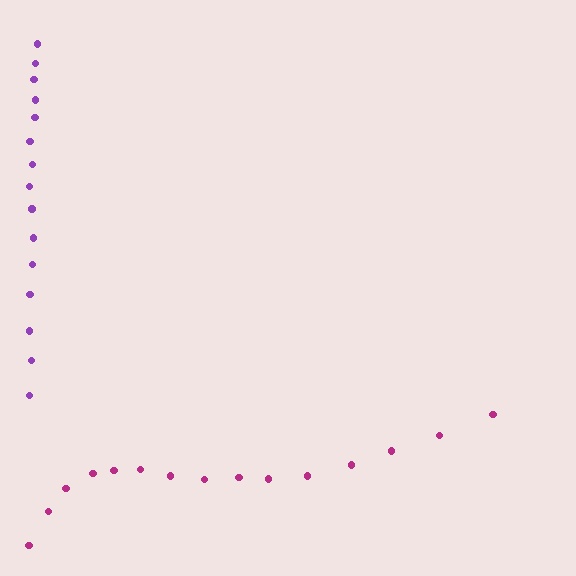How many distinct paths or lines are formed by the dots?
There are 2 distinct paths.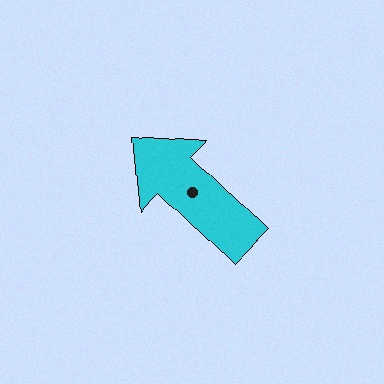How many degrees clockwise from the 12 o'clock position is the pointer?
Approximately 314 degrees.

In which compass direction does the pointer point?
Northwest.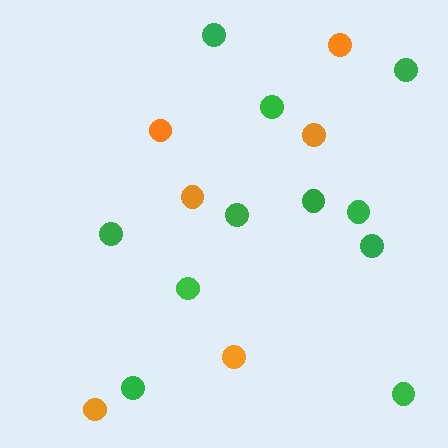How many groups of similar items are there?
There are 2 groups: one group of orange circles (6) and one group of green circles (11).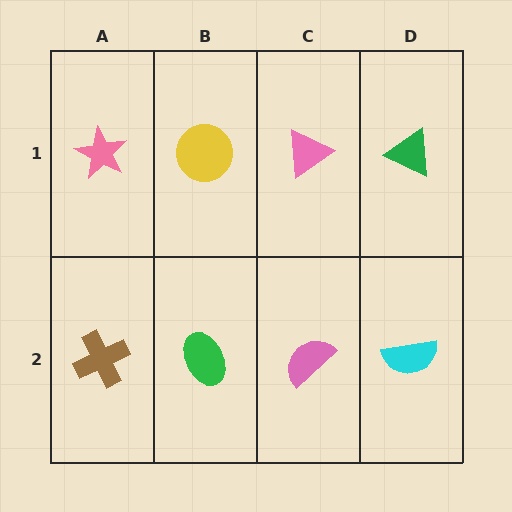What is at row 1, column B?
A yellow circle.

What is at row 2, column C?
A pink semicircle.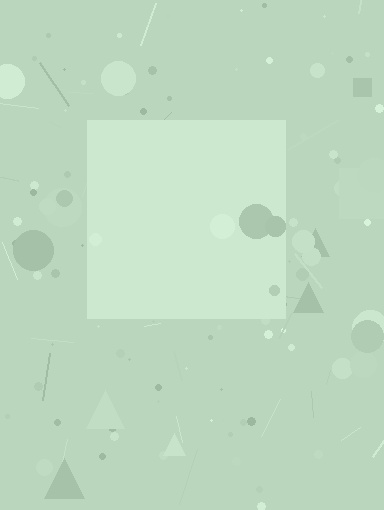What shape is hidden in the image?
A square is hidden in the image.